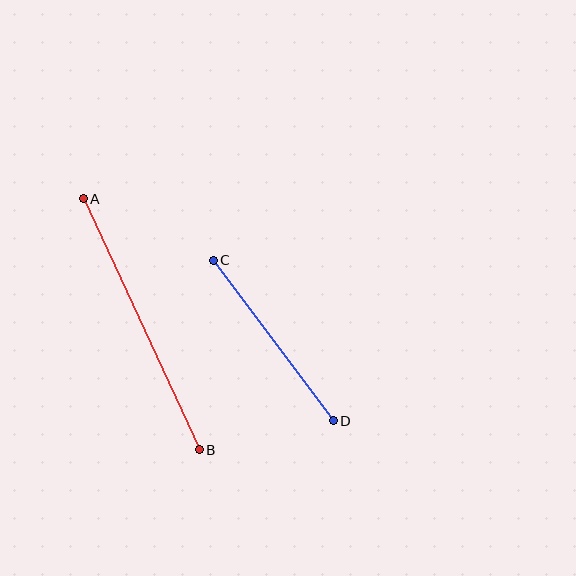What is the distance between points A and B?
The distance is approximately 276 pixels.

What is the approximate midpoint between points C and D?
The midpoint is at approximately (273, 340) pixels.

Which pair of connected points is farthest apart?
Points A and B are farthest apart.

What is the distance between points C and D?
The distance is approximately 201 pixels.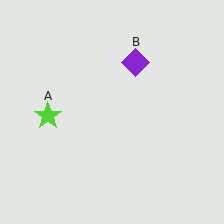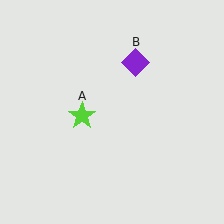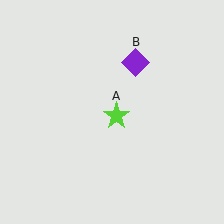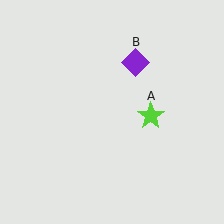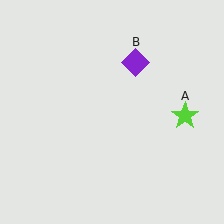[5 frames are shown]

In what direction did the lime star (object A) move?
The lime star (object A) moved right.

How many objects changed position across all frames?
1 object changed position: lime star (object A).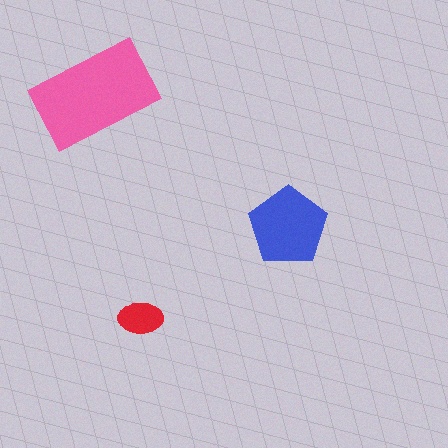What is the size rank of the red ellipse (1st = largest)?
3rd.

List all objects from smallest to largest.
The red ellipse, the blue pentagon, the pink rectangle.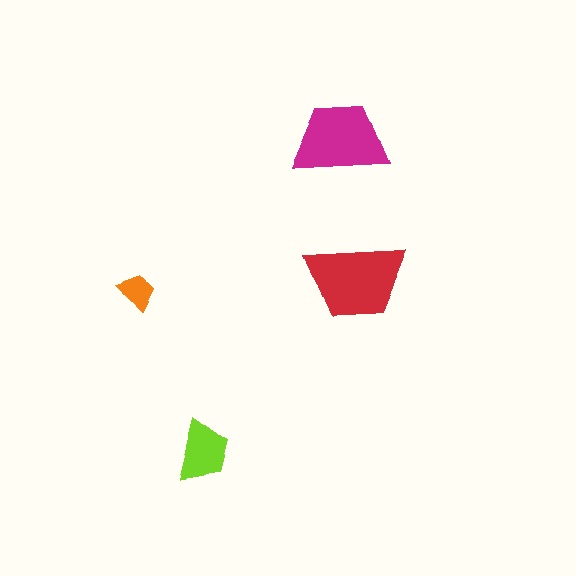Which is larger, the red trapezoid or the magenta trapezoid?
The red one.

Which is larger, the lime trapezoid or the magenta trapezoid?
The magenta one.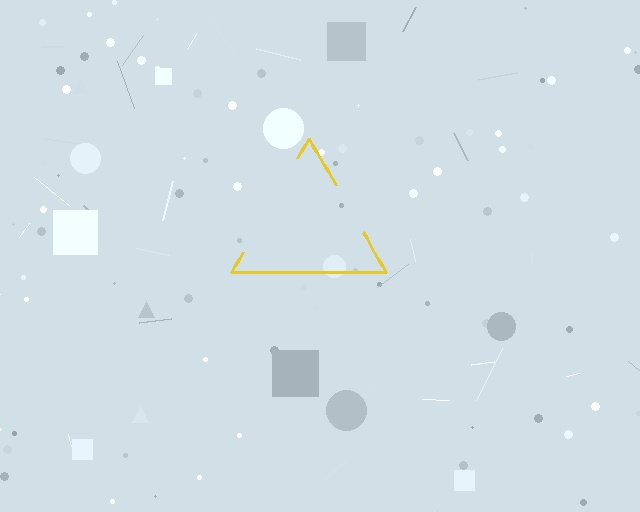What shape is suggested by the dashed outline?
The dashed outline suggests a triangle.